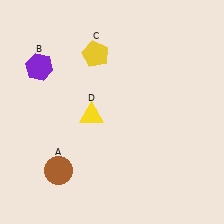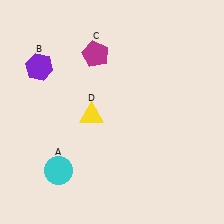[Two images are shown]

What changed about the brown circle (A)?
In Image 1, A is brown. In Image 2, it changed to cyan.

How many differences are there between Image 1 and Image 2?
There are 2 differences between the two images.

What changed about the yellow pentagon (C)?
In Image 1, C is yellow. In Image 2, it changed to magenta.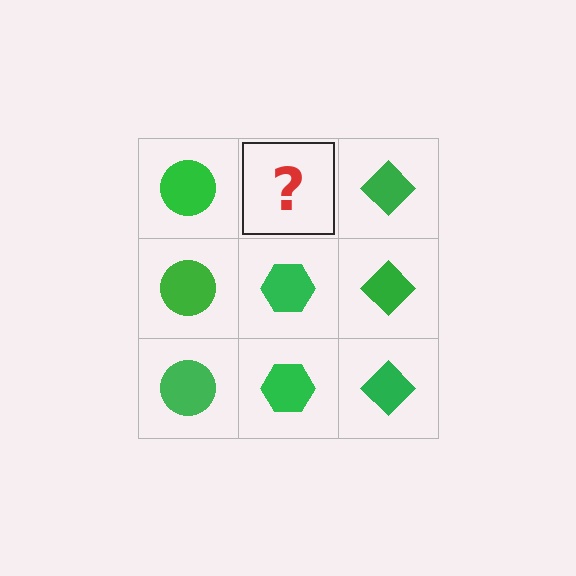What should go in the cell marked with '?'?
The missing cell should contain a green hexagon.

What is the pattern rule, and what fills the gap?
The rule is that each column has a consistent shape. The gap should be filled with a green hexagon.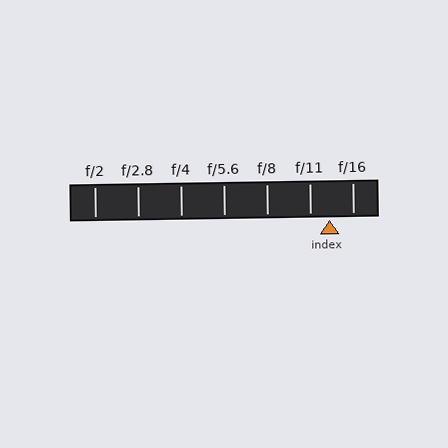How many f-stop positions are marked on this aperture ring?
There are 7 f-stop positions marked.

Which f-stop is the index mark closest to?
The index mark is closest to f/11.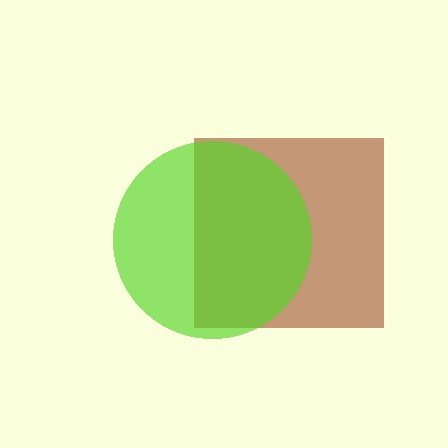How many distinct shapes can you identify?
There are 2 distinct shapes: a brown square, a lime circle.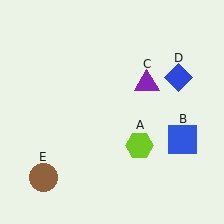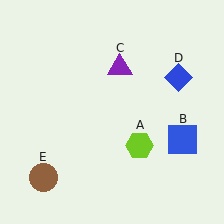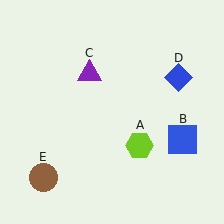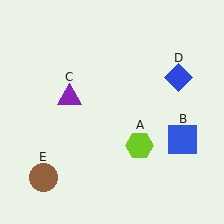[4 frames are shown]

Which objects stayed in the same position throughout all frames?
Lime hexagon (object A) and blue square (object B) and blue diamond (object D) and brown circle (object E) remained stationary.